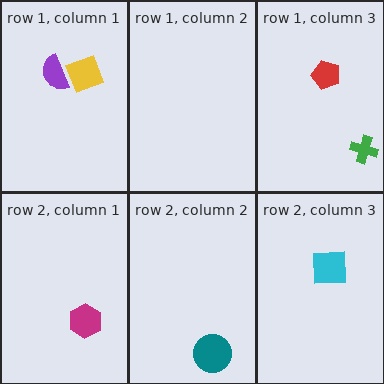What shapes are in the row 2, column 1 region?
The magenta hexagon.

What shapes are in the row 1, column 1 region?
The purple semicircle, the yellow diamond.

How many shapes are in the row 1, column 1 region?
2.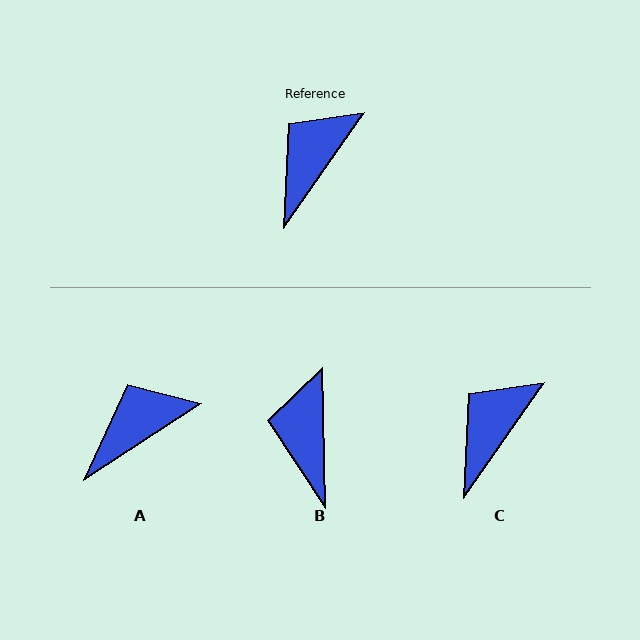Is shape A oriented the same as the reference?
No, it is off by about 22 degrees.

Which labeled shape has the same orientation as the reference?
C.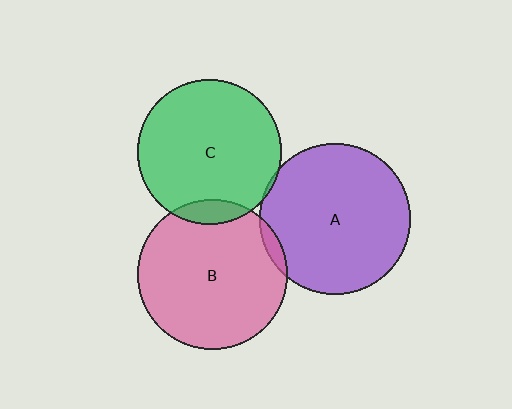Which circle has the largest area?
Circle A (purple).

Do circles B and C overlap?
Yes.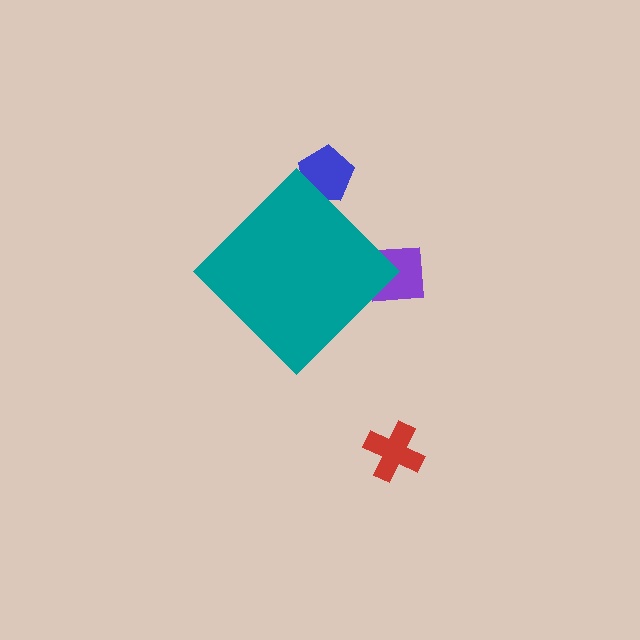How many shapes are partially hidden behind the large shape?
2 shapes are partially hidden.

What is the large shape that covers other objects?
A teal diamond.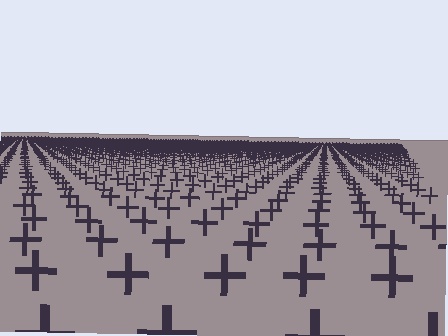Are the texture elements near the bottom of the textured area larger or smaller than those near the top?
Larger. Near the bottom, elements are closer to the viewer and appear at a bigger on-screen size.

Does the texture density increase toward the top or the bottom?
Density increases toward the top.